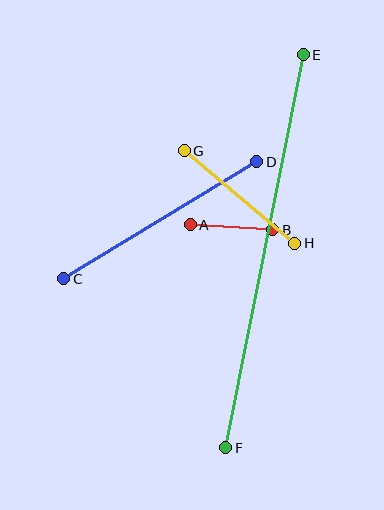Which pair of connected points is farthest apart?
Points E and F are farthest apart.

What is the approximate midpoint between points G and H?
The midpoint is at approximately (240, 197) pixels.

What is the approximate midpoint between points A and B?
The midpoint is at approximately (231, 227) pixels.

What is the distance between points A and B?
The distance is approximately 83 pixels.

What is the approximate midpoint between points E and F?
The midpoint is at approximately (264, 251) pixels.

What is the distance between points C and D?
The distance is approximately 225 pixels.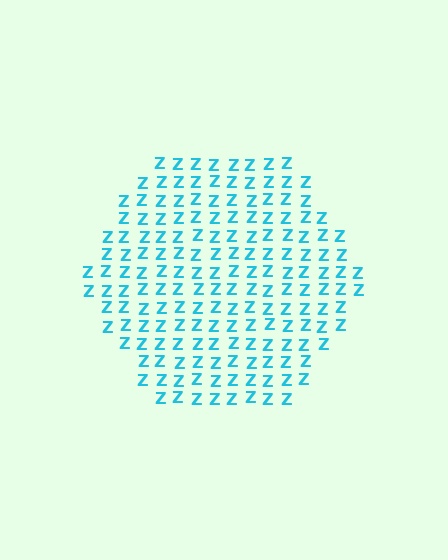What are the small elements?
The small elements are letter Z's.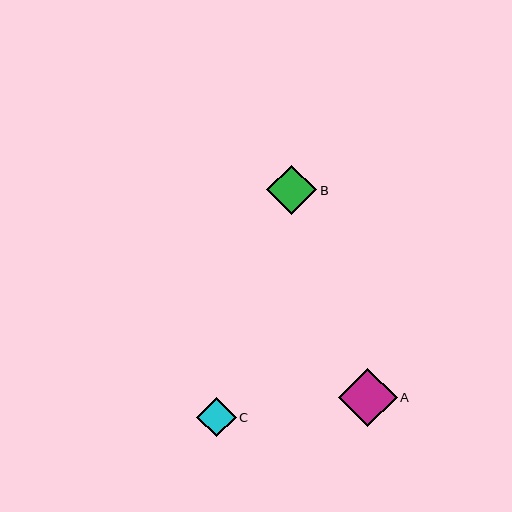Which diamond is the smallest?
Diamond C is the smallest with a size of approximately 40 pixels.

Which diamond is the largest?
Diamond A is the largest with a size of approximately 58 pixels.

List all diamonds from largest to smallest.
From largest to smallest: A, B, C.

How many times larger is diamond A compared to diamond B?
Diamond A is approximately 1.2 times the size of diamond B.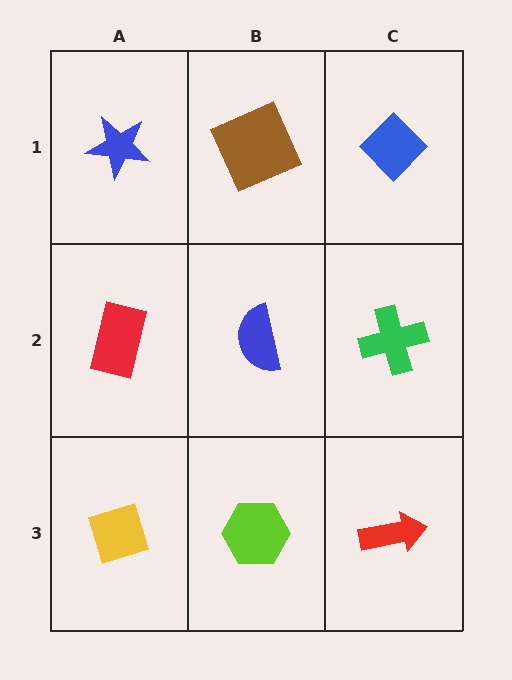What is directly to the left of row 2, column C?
A blue semicircle.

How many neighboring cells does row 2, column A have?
3.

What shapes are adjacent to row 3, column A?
A red rectangle (row 2, column A), a lime hexagon (row 3, column B).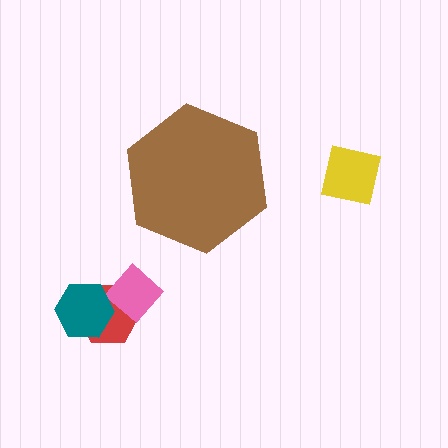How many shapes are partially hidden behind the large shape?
0 shapes are partially hidden.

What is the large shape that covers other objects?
A brown hexagon.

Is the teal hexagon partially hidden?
No, the teal hexagon is fully visible.